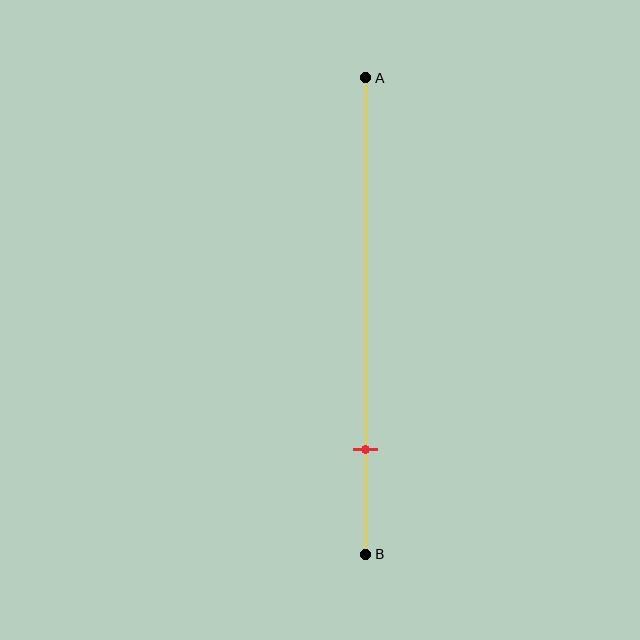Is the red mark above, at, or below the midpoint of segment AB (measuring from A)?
The red mark is below the midpoint of segment AB.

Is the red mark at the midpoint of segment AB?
No, the mark is at about 80% from A, not at the 50% midpoint.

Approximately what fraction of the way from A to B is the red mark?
The red mark is approximately 80% of the way from A to B.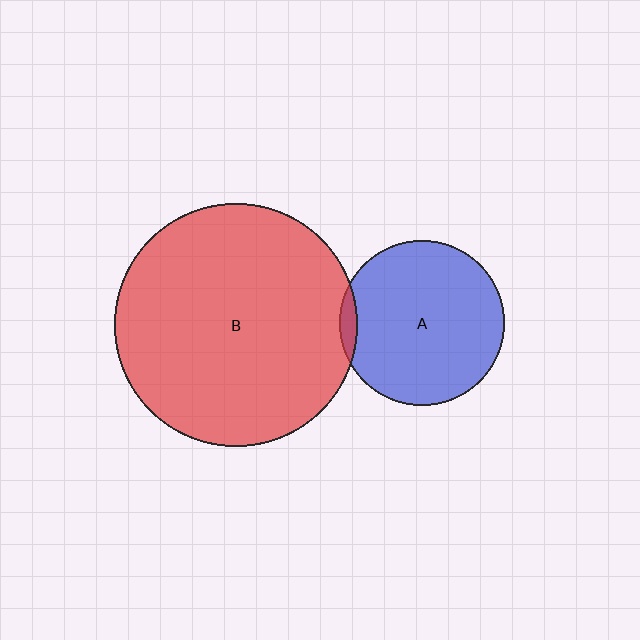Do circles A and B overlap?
Yes.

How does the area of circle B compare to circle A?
Approximately 2.2 times.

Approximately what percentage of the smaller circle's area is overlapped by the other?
Approximately 5%.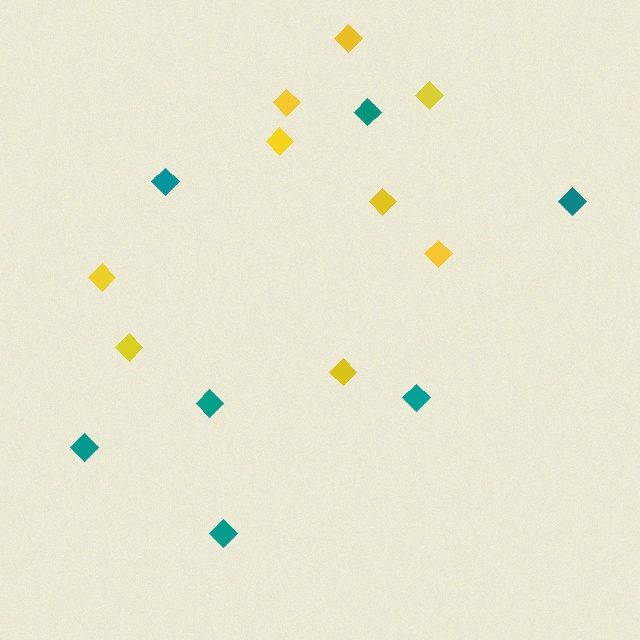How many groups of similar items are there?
There are 2 groups: one group of yellow diamonds (9) and one group of teal diamonds (7).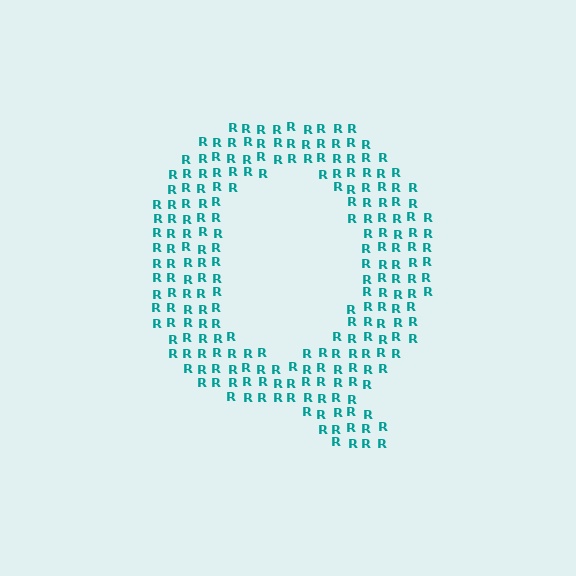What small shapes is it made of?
It is made of small letter R's.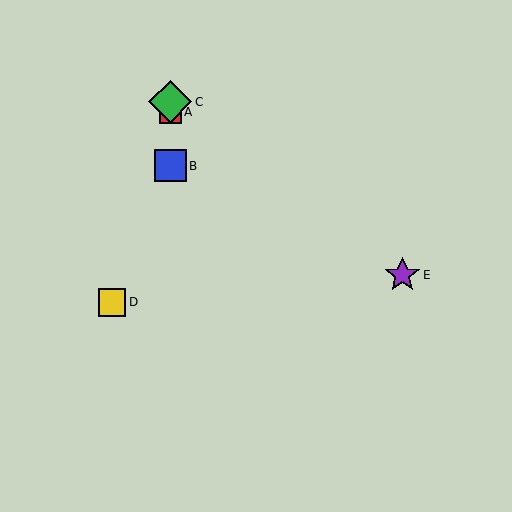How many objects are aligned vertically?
3 objects (A, B, C) are aligned vertically.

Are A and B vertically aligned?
Yes, both are at x≈170.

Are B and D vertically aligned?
No, B is at x≈170 and D is at x≈112.